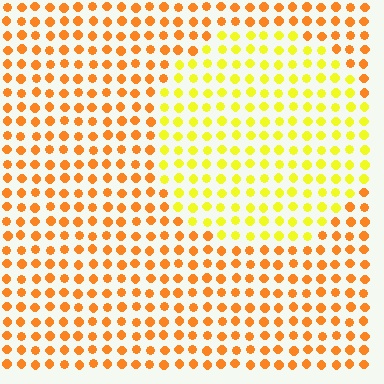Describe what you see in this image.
The image is filled with small orange elements in a uniform arrangement. A circle-shaped region is visible where the elements are tinted to a slightly different hue, forming a subtle color boundary.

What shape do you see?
I see a circle.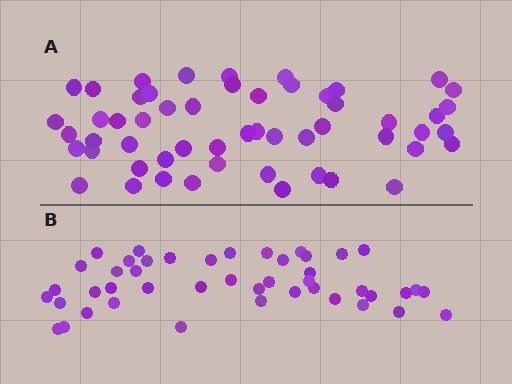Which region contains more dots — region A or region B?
Region A (the top region) has more dots.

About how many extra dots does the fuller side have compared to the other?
Region A has roughly 8 or so more dots than region B.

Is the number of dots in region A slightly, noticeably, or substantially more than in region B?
Region A has only slightly more — the two regions are fairly close. The ratio is roughly 1.2 to 1.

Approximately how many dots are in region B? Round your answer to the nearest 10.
About 40 dots. (The exact count is 45, which rounds to 40.)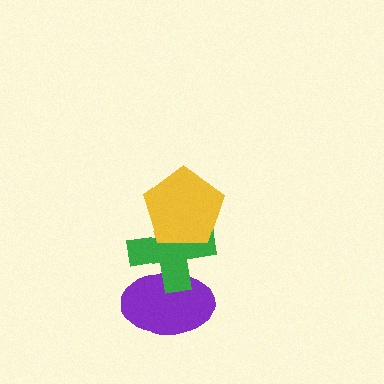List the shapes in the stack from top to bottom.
From top to bottom: the yellow pentagon, the green cross, the purple ellipse.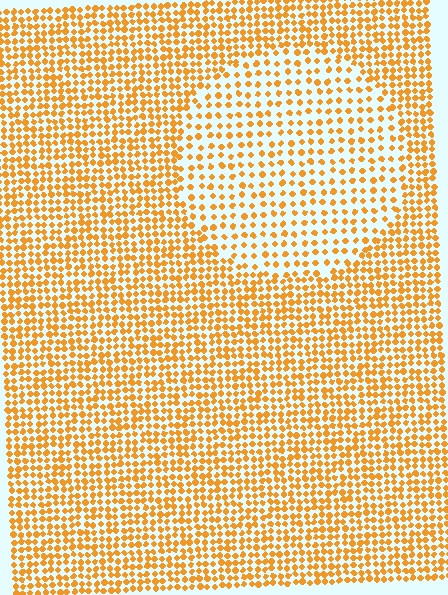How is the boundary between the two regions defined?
The boundary is defined by a change in element density (approximately 1.9x ratio). All elements are the same color, size, and shape.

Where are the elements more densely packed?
The elements are more densely packed outside the circle boundary.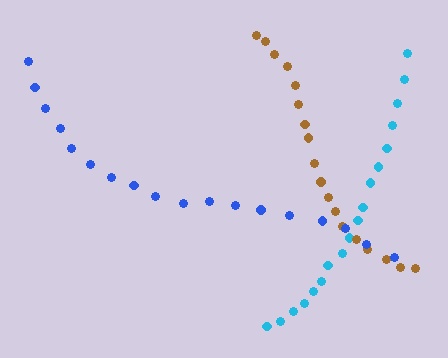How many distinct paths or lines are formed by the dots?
There are 3 distinct paths.